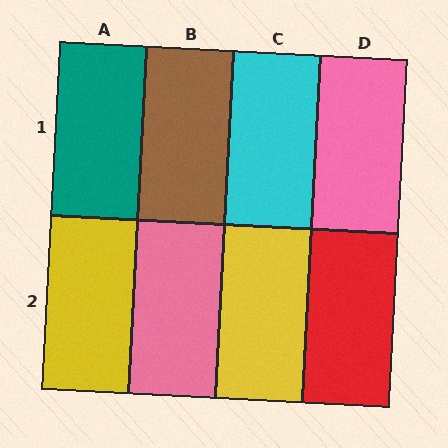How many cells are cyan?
1 cell is cyan.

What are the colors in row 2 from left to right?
Yellow, pink, yellow, red.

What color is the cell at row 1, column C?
Cyan.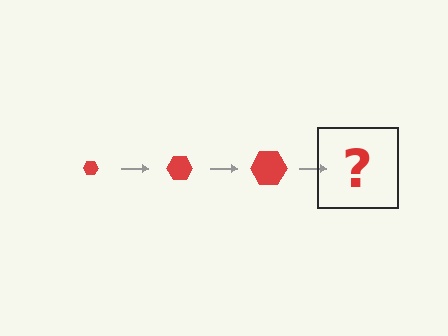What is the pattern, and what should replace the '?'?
The pattern is that the hexagon gets progressively larger each step. The '?' should be a red hexagon, larger than the previous one.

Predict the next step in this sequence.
The next step is a red hexagon, larger than the previous one.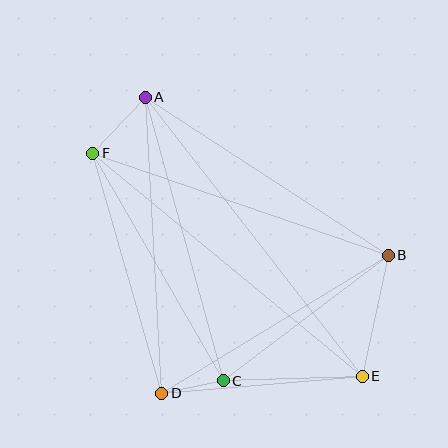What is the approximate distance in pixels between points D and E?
The distance between D and E is approximately 201 pixels.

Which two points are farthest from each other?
Points A and E are farthest from each other.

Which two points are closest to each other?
Points C and D are closest to each other.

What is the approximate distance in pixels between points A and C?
The distance between A and C is approximately 294 pixels.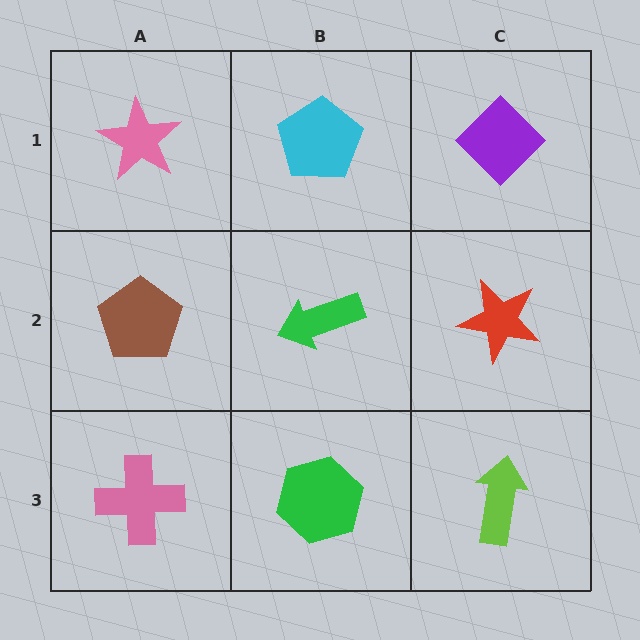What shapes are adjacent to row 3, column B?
A green arrow (row 2, column B), a pink cross (row 3, column A), a lime arrow (row 3, column C).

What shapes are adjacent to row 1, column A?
A brown pentagon (row 2, column A), a cyan pentagon (row 1, column B).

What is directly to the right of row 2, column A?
A green arrow.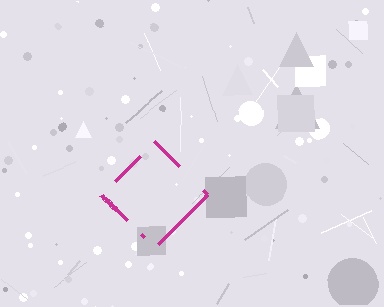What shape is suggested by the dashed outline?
The dashed outline suggests a diamond.